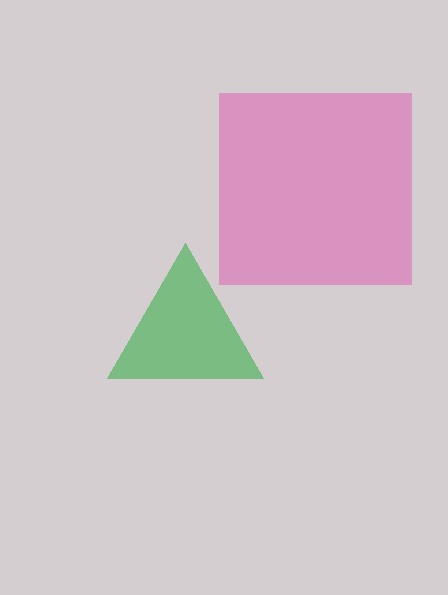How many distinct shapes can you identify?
There are 2 distinct shapes: a green triangle, a pink square.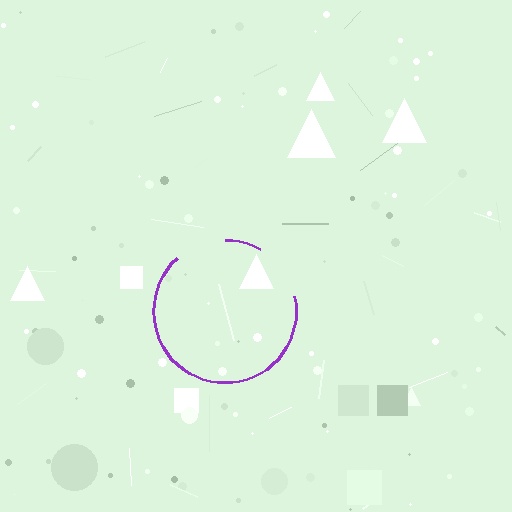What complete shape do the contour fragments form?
The contour fragments form a circle.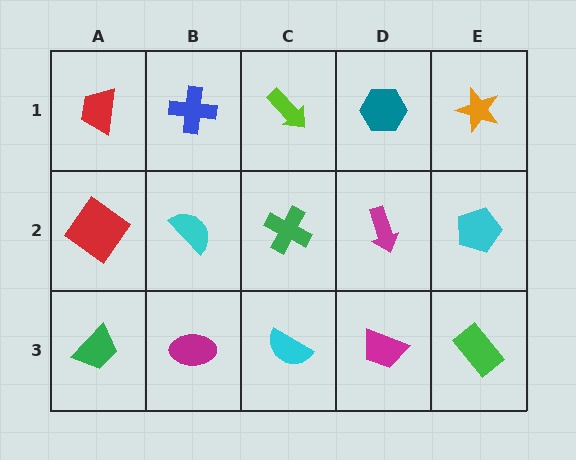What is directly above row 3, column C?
A green cross.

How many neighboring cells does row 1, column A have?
2.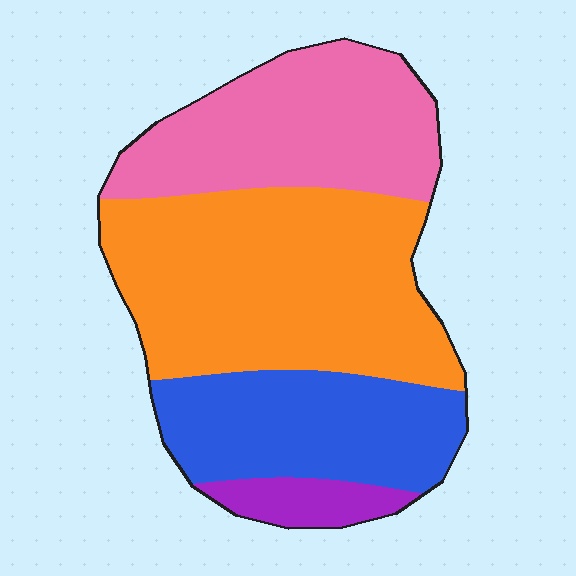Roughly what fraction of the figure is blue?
Blue covers 23% of the figure.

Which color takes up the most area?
Orange, at roughly 45%.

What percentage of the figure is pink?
Pink covers around 30% of the figure.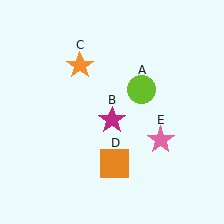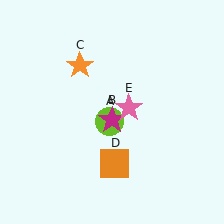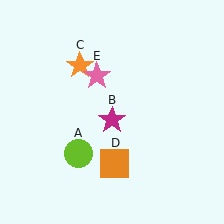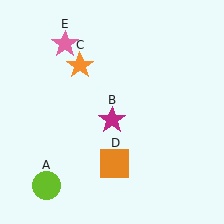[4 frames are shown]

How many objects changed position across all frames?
2 objects changed position: lime circle (object A), pink star (object E).